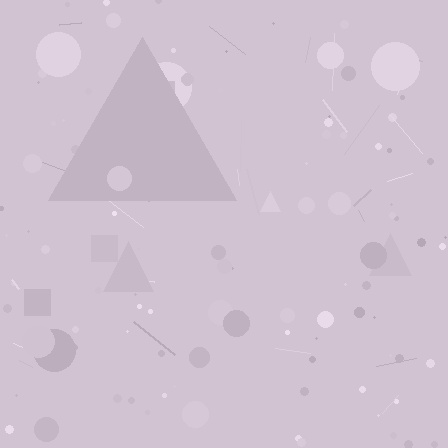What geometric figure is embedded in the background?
A triangle is embedded in the background.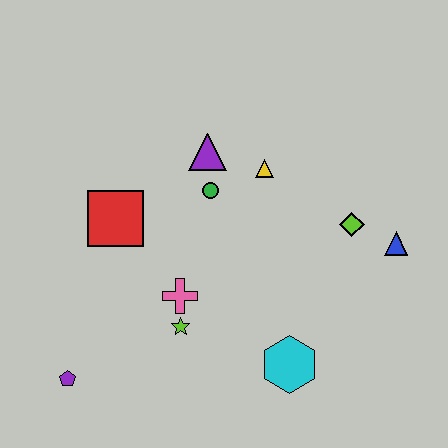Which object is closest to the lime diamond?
The blue triangle is closest to the lime diamond.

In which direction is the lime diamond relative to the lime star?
The lime diamond is to the right of the lime star.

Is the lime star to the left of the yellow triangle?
Yes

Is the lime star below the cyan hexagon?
No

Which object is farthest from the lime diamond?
The purple pentagon is farthest from the lime diamond.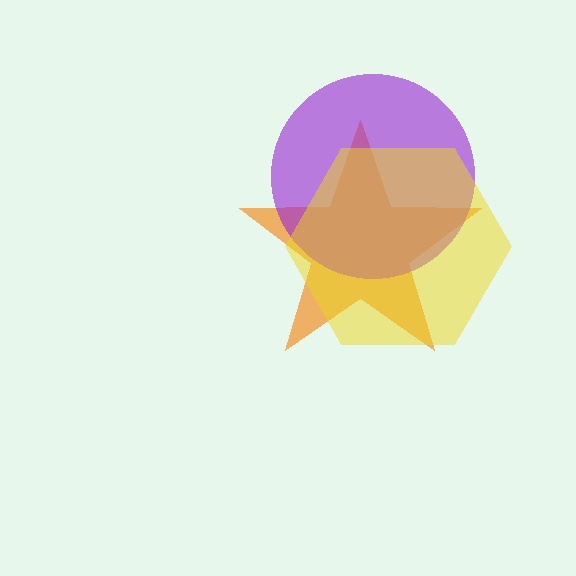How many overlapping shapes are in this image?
There are 3 overlapping shapes in the image.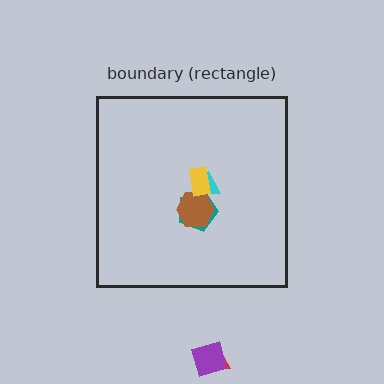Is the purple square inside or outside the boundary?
Outside.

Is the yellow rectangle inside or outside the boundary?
Inside.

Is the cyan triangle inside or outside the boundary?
Inside.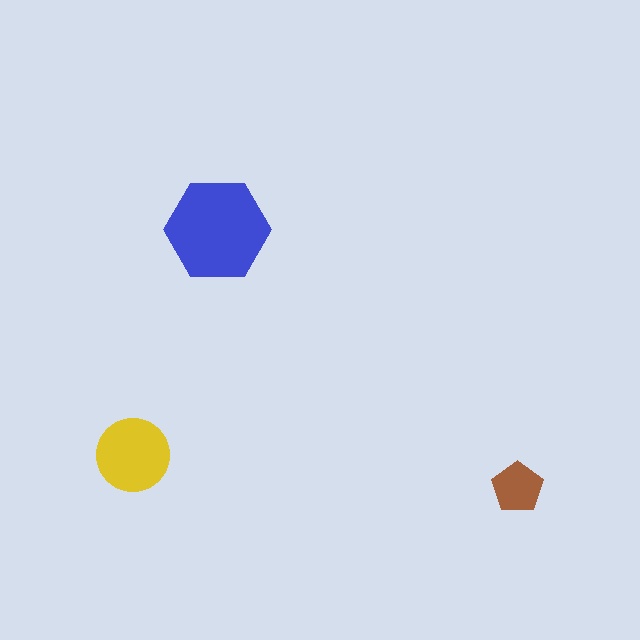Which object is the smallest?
The brown pentagon.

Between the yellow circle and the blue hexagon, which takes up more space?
The blue hexagon.